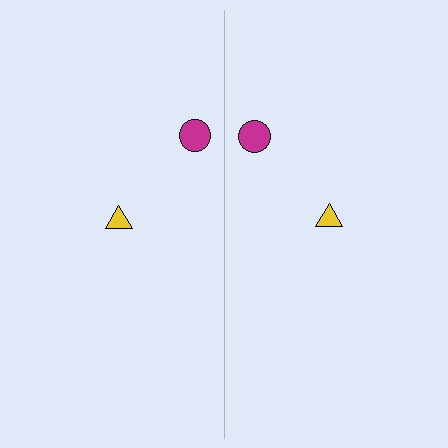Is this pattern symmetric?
Yes, this pattern has bilateral (reflection) symmetry.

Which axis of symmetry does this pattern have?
The pattern has a vertical axis of symmetry running through the center of the image.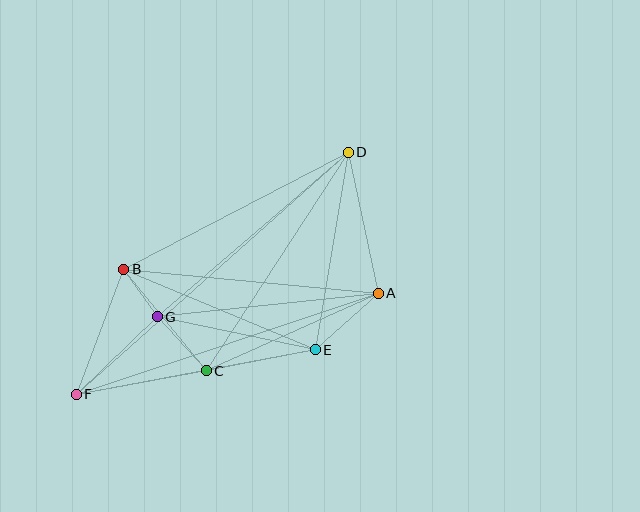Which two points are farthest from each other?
Points D and F are farthest from each other.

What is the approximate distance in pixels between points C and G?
The distance between C and G is approximately 73 pixels.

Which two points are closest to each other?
Points B and G are closest to each other.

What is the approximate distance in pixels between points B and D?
The distance between B and D is approximately 253 pixels.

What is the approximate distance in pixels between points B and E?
The distance between B and E is approximately 208 pixels.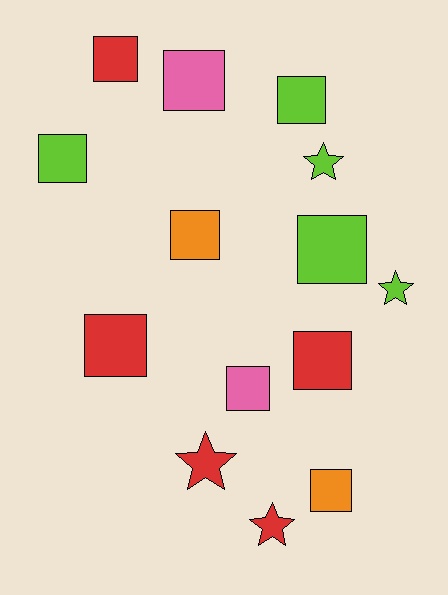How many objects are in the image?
There are 14 objects.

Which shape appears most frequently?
Square, with 10 objects.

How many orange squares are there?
There are 2 orange squares.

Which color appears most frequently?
Lime, with 5 objects.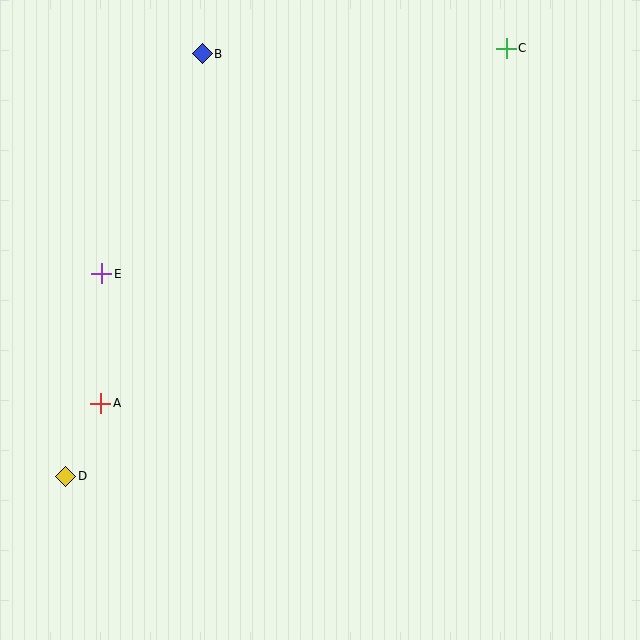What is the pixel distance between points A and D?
The distance between A and D is 81 pixels.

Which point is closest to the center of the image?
Point E at (102, 274) is closest to the center.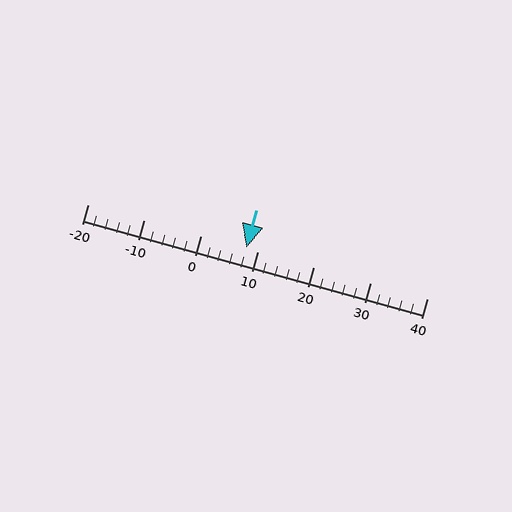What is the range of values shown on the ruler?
The ruler shows values from -20 to 40.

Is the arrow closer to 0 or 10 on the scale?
The arrow is closer to 10.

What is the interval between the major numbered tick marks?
The major tick marks are spaced 10 units apart.